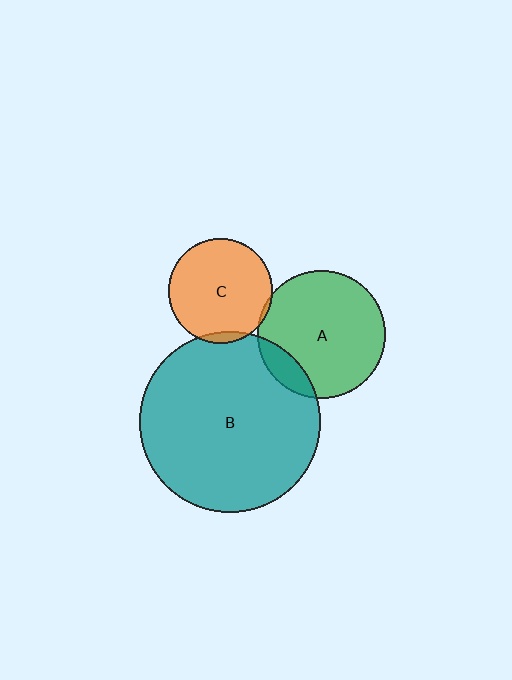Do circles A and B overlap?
Yes.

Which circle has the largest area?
Circle B (teal).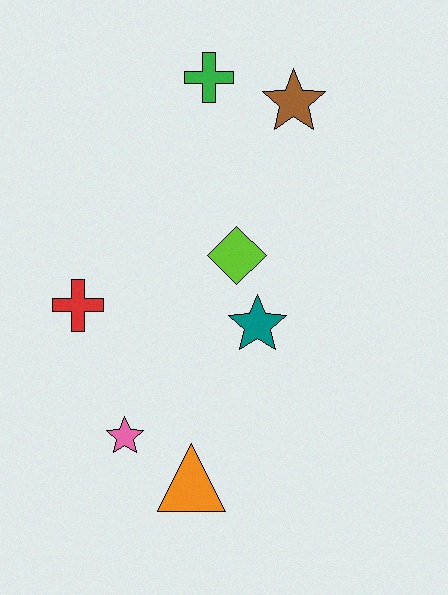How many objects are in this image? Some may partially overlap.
There are 7 objects.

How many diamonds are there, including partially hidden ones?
There is 1 diamond.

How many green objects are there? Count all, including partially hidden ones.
There is 1 green object.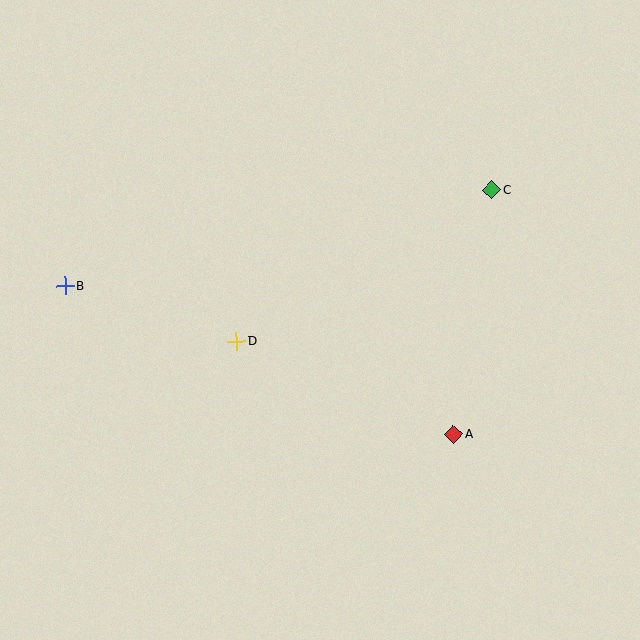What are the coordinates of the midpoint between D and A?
The midpoint between D and A is at (345, 388).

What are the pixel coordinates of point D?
Point D is at (237, 341).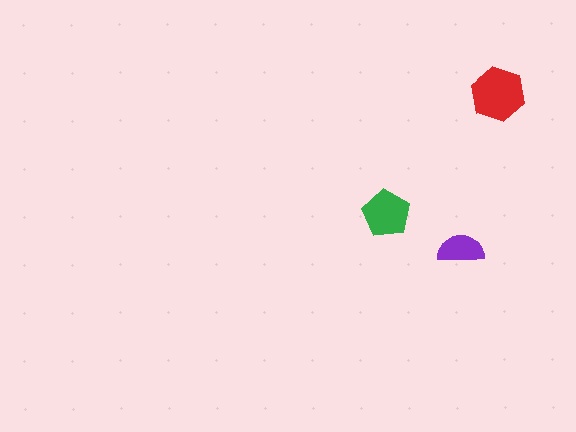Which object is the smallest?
The purple semicircle.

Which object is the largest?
The red hexagon.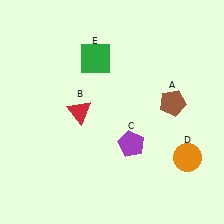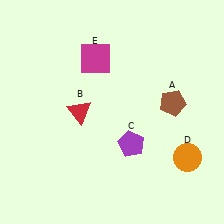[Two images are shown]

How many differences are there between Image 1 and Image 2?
There is 1 difference between the two images.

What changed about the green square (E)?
In Image 1, E is green. In Image 2, it changed to magenta.